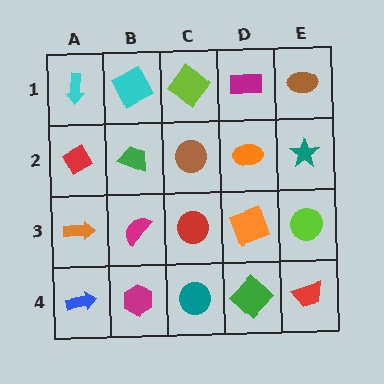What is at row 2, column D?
An orange ellipse.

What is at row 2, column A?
A red diamond.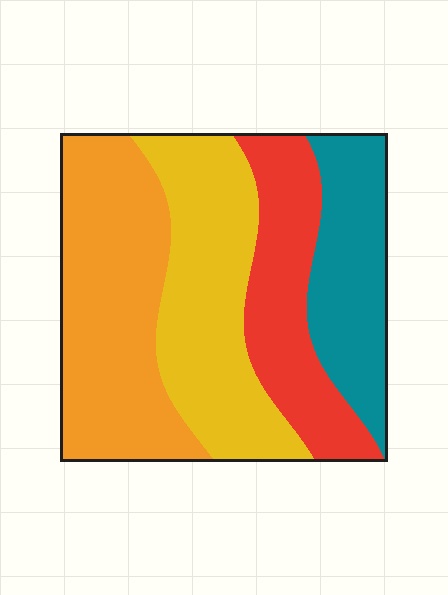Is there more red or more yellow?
Yellow.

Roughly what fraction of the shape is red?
Red takes up about one fifth (1/5) of the shape.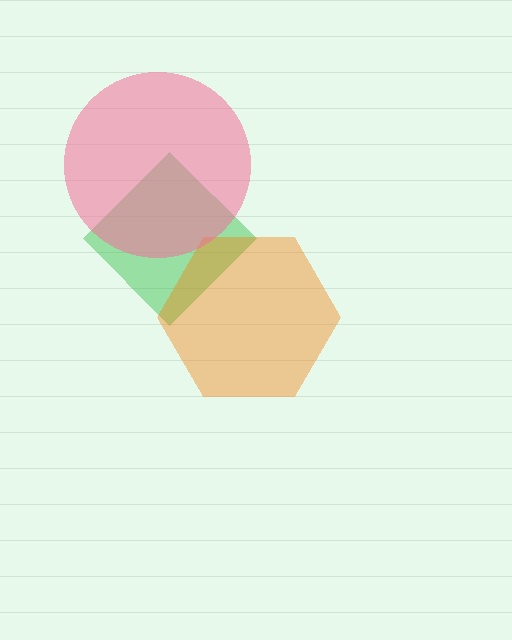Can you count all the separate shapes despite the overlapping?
Yes, there are 3 separate shapes.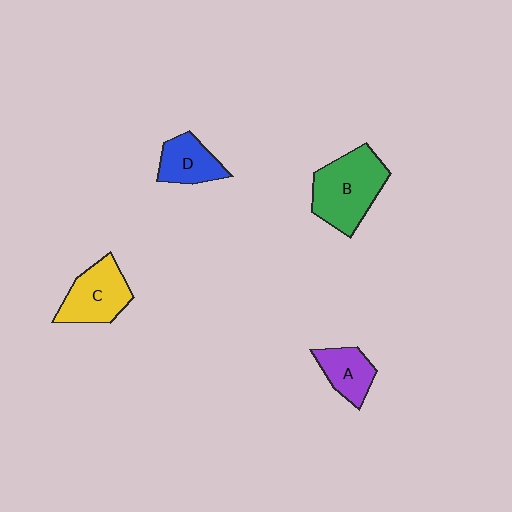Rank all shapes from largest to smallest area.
From largest to smallest: B (green), C (yellow), D (blue), A (purple).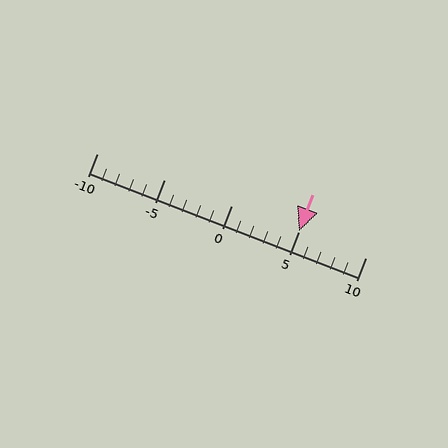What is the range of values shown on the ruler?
The ruler shows values from -10 to 10.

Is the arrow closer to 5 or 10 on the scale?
The arrow is closer to 5.